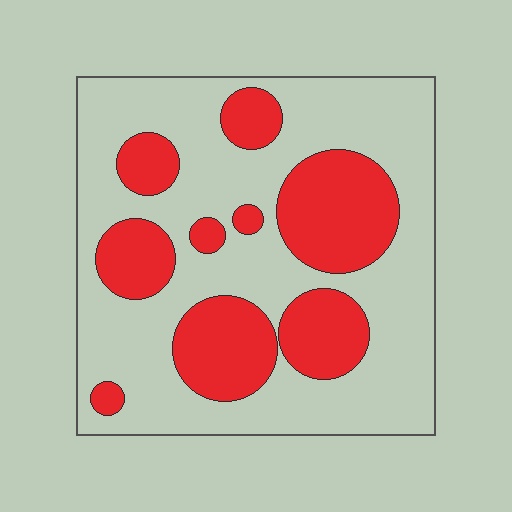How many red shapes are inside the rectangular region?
9.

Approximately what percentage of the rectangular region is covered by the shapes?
Approximately 30%.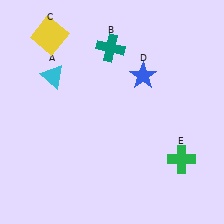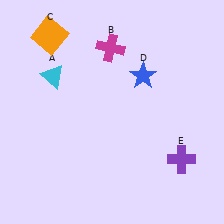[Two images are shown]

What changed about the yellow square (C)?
In Image 1, C is yellow. In Image 2, it changed to orange.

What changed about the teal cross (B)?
In Image 1, B is teal. In Image 2, it changed to magenta.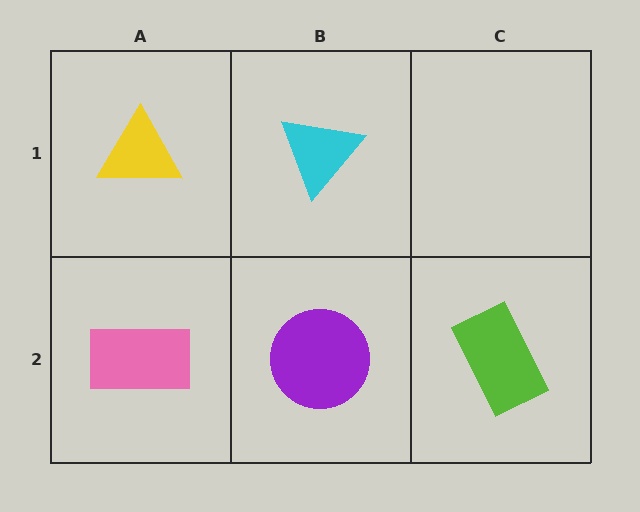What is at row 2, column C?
A lime rectangle.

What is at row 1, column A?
A yellow triangle.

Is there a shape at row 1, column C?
No, that cell is empty.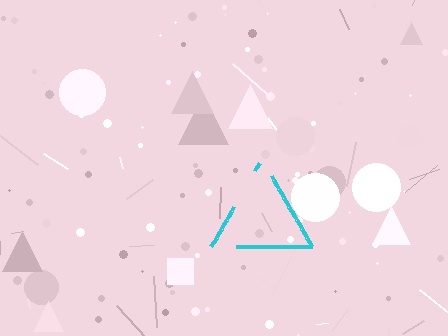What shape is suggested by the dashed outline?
The dashed outline suggests a triangle.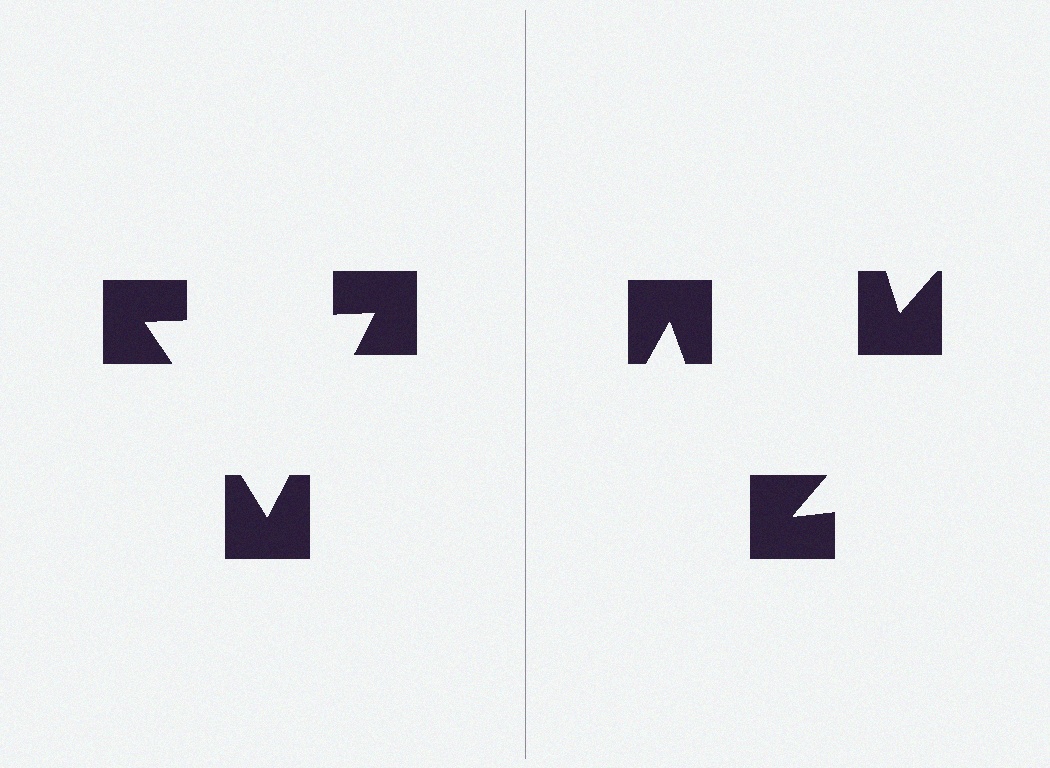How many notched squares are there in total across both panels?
6 — 3 on each side.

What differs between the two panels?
The notched squares are positioned identically on both sides; only the wedge orientations differ. On the left they align to a triangle; on the right they are misaligned.